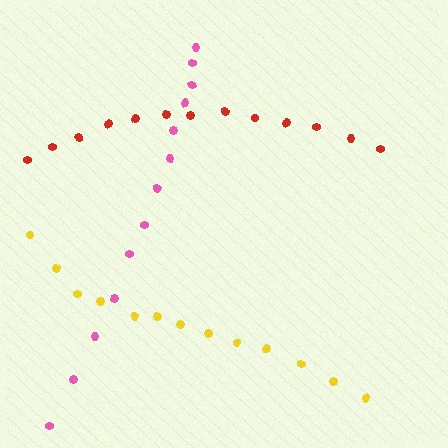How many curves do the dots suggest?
There are 3 distinct paths.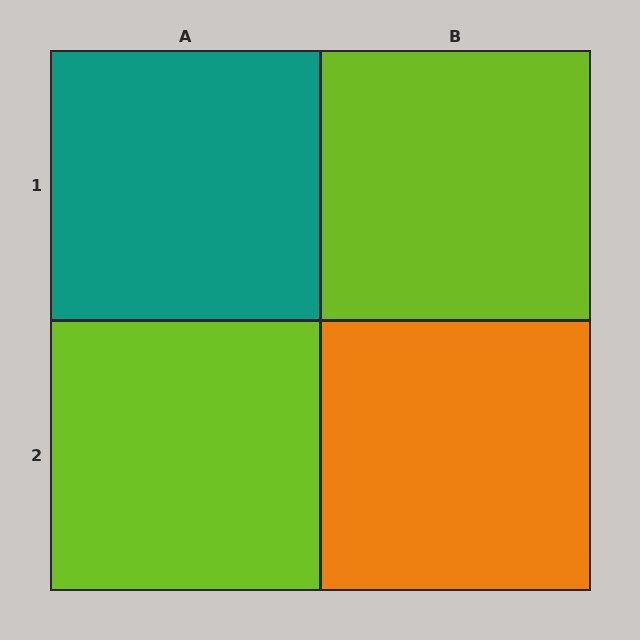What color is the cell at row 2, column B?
Orange.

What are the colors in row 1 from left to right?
Teal, lime.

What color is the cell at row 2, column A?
Lime.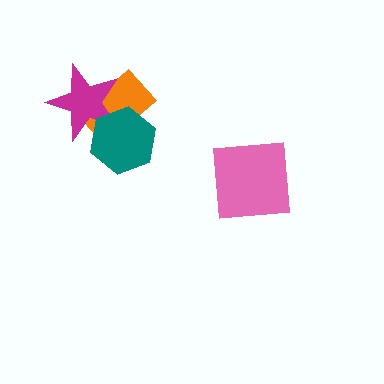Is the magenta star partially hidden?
Yes, it is partially covered by another shape.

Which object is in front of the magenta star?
The teal hexagon is in front of the magenta star.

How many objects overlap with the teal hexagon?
2 objects overlap with the teal hexagon.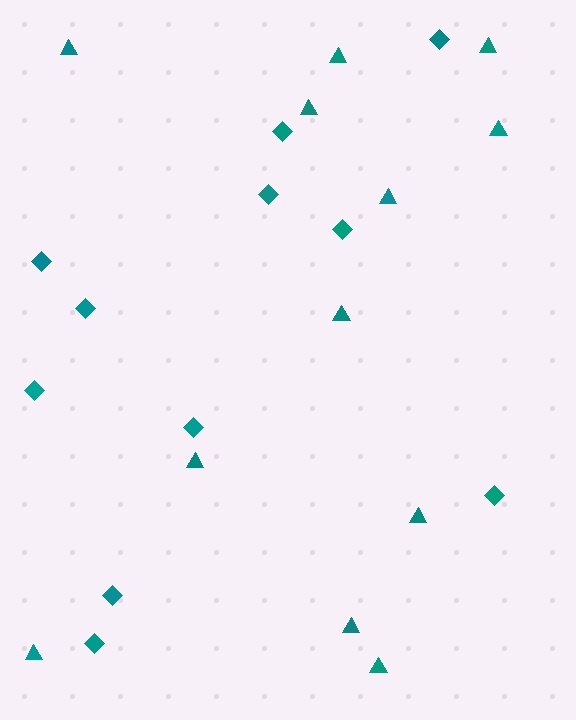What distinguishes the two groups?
There are 2 groups: one group of triangles (12) and one group of diamonds (11).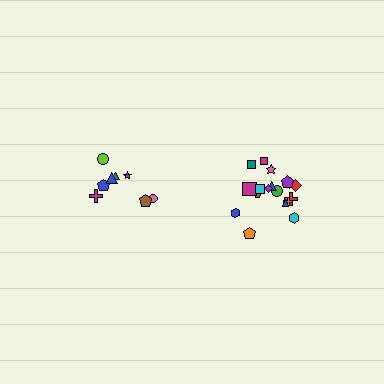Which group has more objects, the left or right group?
The right group.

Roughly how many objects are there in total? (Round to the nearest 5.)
Roughly 25 objects in total.